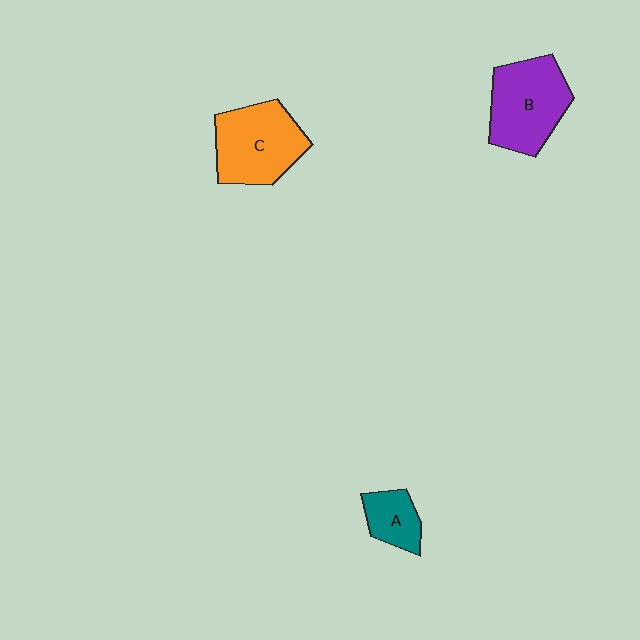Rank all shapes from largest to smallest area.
From largest to smallest: C (orange), B (purple), A (teal).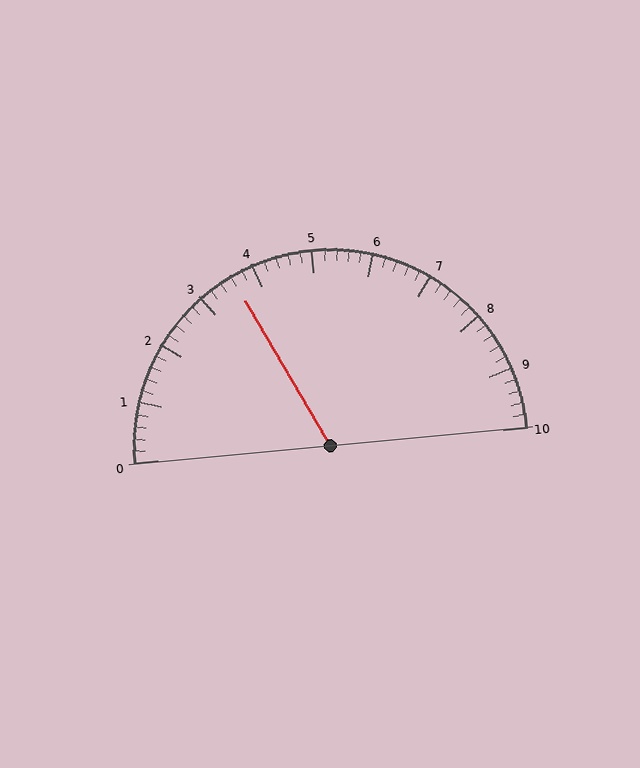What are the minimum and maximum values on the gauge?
The gauge ranges from 0 to 10.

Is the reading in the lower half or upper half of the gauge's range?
The reading is in the lower half of the range (0 to 10).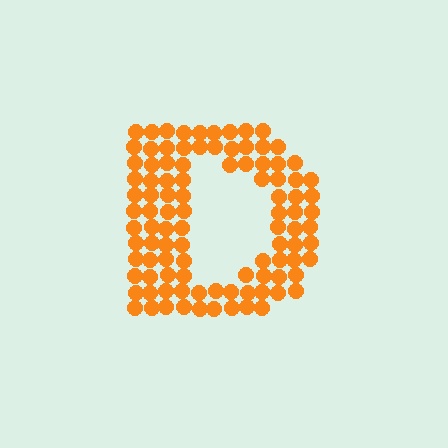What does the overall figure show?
The overall figure shows the letter D.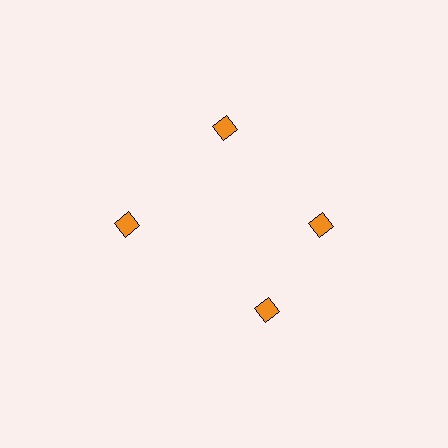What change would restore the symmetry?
The symmetry would be restored by rotating it back into even spacing with its neighbors so that all 4 diamonds sit at equal angles and equal distance from the center.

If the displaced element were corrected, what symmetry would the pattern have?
It would have 4-fold rotational symmetry — the pattern would map onto itself every 90 degrees.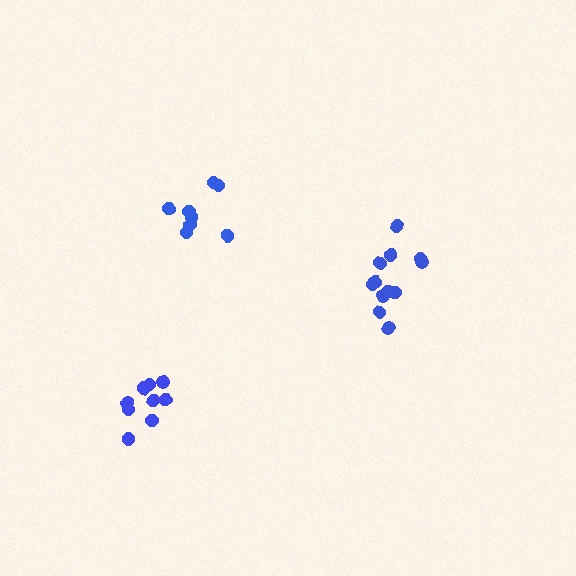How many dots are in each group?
Group 1: 8 dots, Group 2: 9 dots, Group 3: 12 dots (29 total).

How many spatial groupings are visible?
There are 3 spatial groupings.